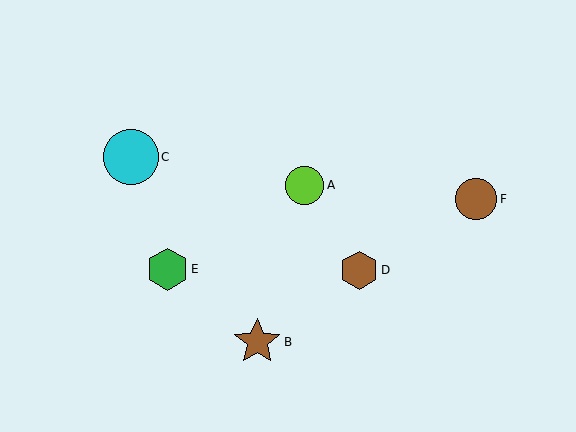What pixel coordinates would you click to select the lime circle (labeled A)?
Click at (305, 185) to select the lime circle A.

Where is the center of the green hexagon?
The center of the green hexagon is at (167, 269).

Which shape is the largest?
The cyan circle (labeled C) is the largest.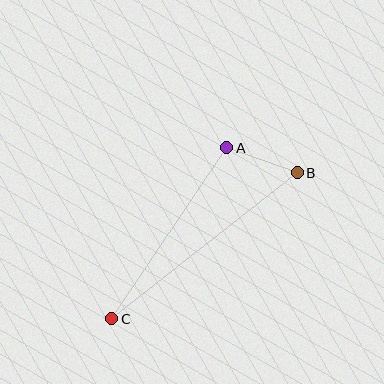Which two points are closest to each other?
Points A and B are closest to each other.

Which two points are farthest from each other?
Points B and C are farthest from each other.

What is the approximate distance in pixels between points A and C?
The distance between A and C is approximately 206 pixels.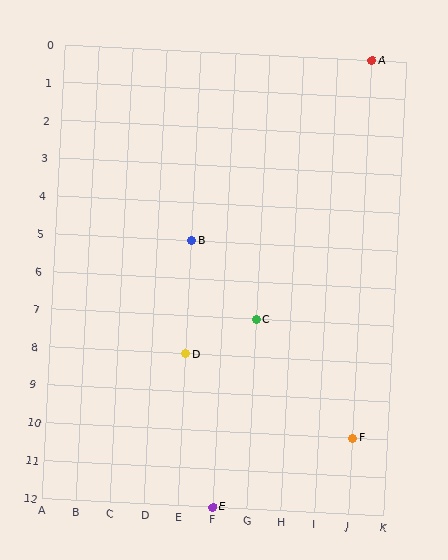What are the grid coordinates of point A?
Point A is at grid coordinates (J, 0).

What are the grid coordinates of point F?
Point F is at grid coordinates (J, 10).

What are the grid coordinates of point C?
Point C is at grid coordinates (G, 7).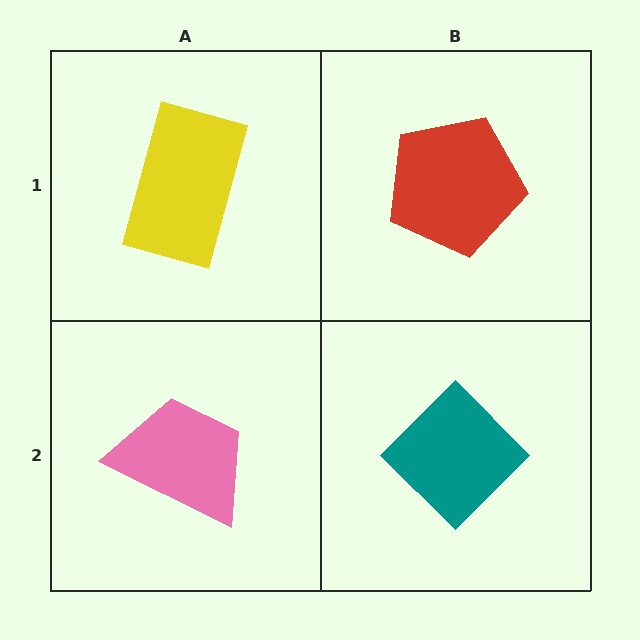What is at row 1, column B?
A red pentagon.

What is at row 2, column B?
A teal diamond.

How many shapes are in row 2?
2 shapes.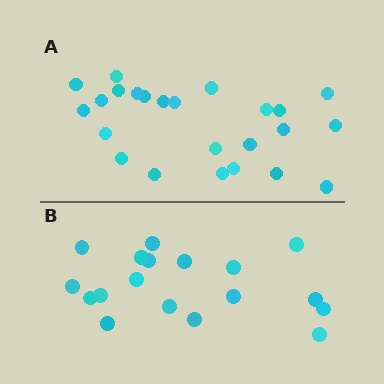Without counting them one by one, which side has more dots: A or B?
Region A (the top region) has more dots.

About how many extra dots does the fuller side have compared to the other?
Region A has about 6 more dots than region B.